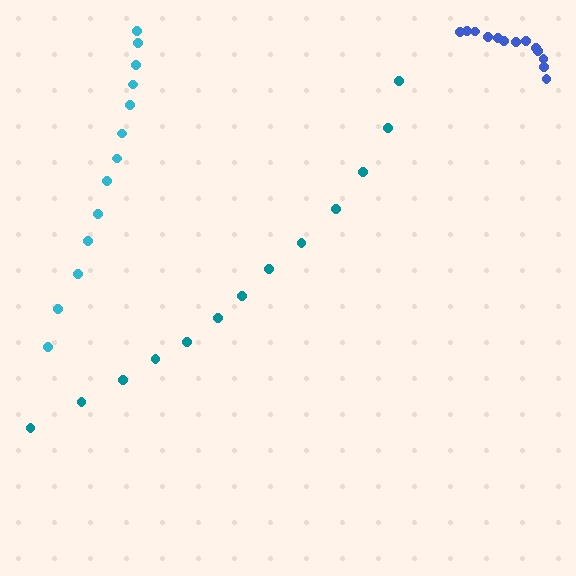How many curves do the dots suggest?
There are 3 distinct paths.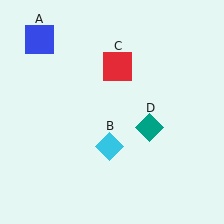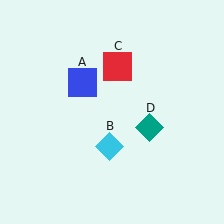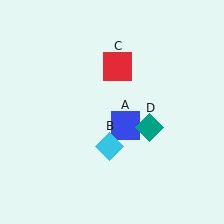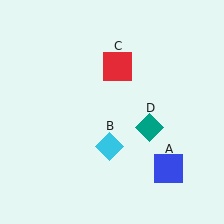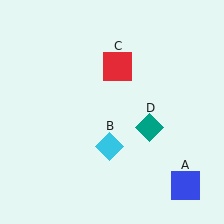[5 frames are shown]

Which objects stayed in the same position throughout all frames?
Cyan diamond (object B) and red square (object C) and teal diamond (object D) remained stationary.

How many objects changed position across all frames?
1 object changed position: blue square (object A).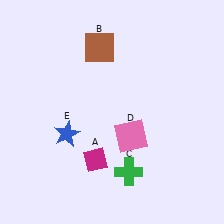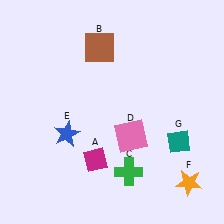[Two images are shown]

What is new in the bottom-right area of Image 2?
A teal diamond (G) was added in the bottom-right area of Image 2.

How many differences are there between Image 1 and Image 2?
There are 2 differences between the two images.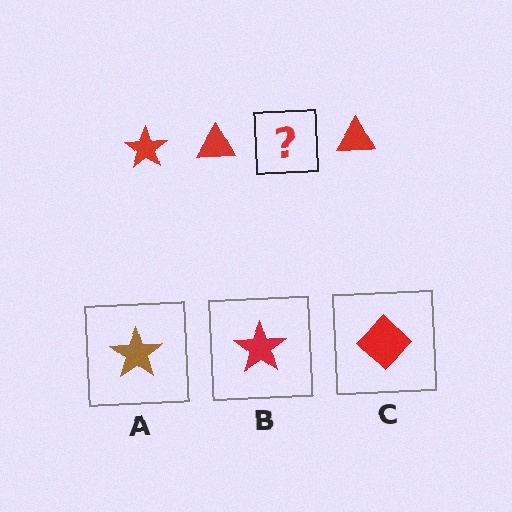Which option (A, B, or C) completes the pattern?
B.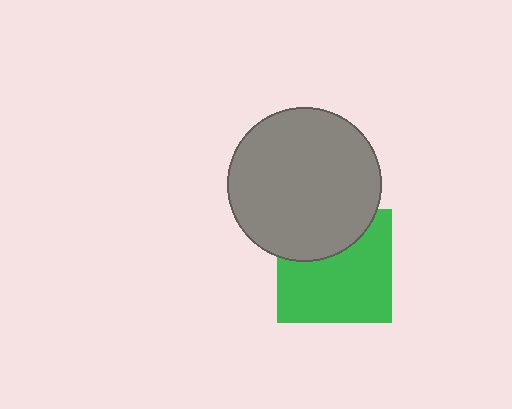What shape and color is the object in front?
The object in front is a gray circle.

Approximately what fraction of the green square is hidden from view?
Roughly 32% of the green square is hidden behind the gray circle.